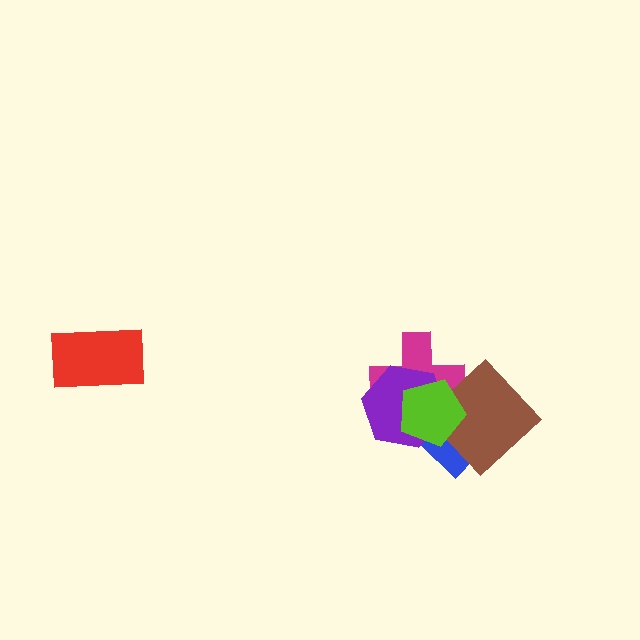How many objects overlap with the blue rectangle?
4 objects overlap with the blue rectangle.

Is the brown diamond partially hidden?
Yes, it is partially covered by another shape.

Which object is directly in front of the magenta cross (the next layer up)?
The purple hexagon is directly in front of the magenta cross.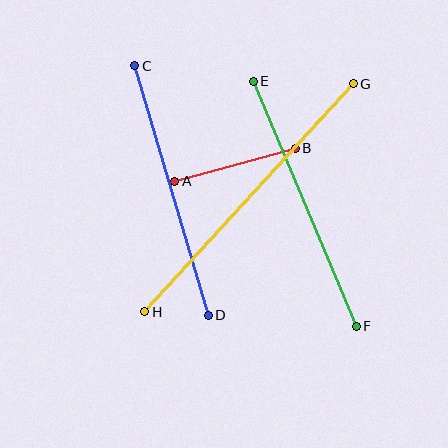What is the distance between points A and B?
The distance is approximately 125 pixels.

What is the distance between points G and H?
The distance is approximately 309 pixels.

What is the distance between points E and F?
The distance is approximately 266 pixels.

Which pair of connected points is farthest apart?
Points G and H are farthest apart.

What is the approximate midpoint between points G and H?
The midpoint is at approximately (249, 198) pixels.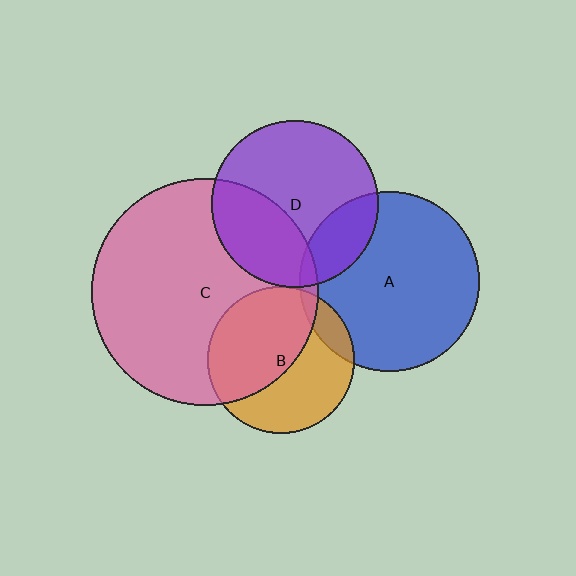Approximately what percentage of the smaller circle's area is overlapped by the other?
Approximately 5%.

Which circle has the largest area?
Circle C (pink).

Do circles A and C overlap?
Yes.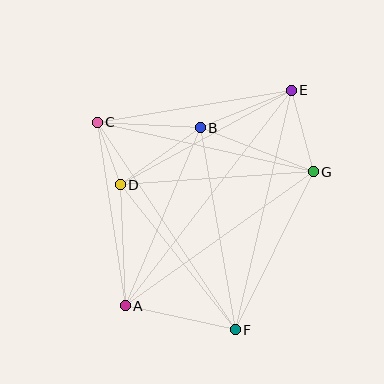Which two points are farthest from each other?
Points A and E are farthest from each other.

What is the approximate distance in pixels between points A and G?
The distance between A and G is approximately 231 pixels.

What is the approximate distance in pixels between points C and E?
The distance between C and E is approximately 197 pixels.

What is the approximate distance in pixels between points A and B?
The distance between A and B is approximately 193 pixels.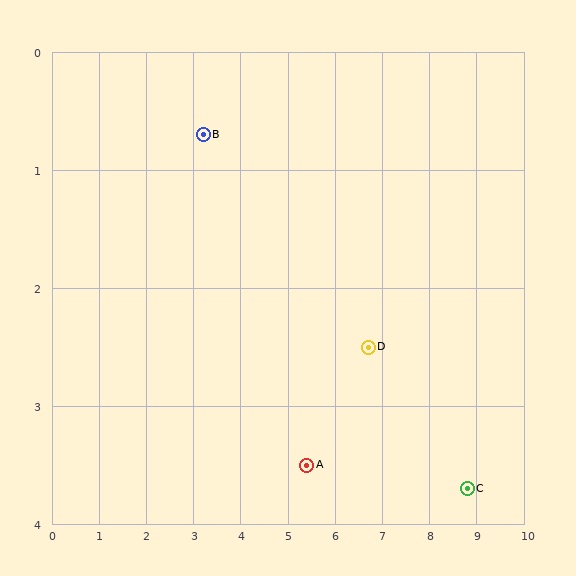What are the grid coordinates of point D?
Point D is at approximately (6.7, 2.5).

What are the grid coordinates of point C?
Point C is at approximately (8.8, 3.7).